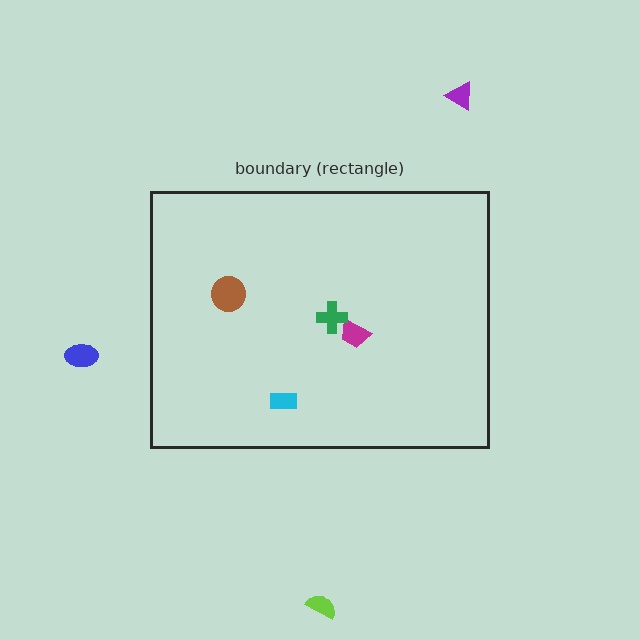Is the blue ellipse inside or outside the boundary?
Outside.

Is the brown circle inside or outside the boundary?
Inside.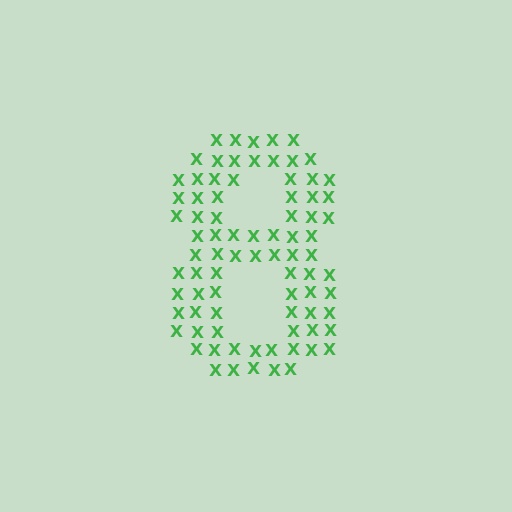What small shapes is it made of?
It is made of small letter X's.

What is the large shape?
The large shape is the digit 8.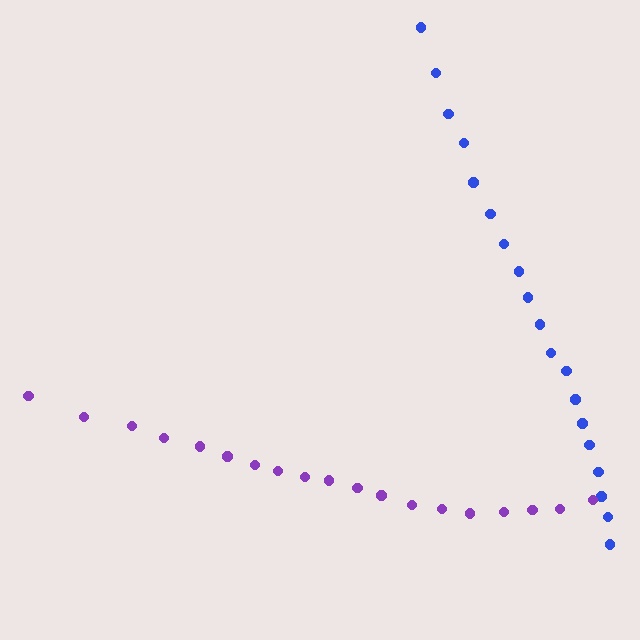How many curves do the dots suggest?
There are 2 distinct paths.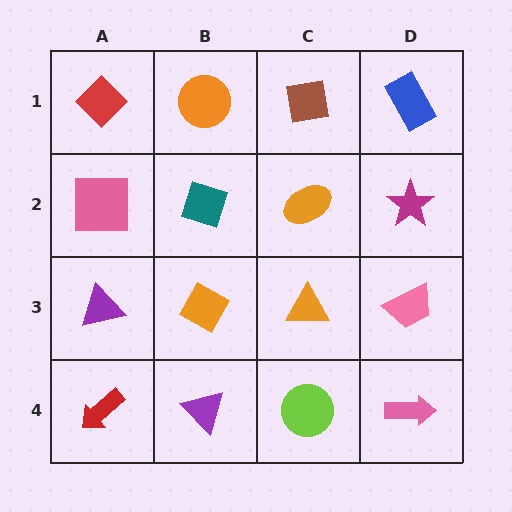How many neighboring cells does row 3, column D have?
3.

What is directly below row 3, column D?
A pink arrow.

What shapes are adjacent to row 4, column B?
An orange diamond (row 3, column B), a red arrow (row 4, column A), a lime circle (row 4, column C).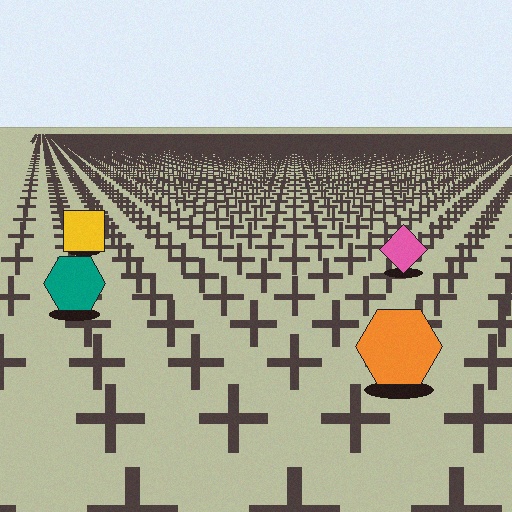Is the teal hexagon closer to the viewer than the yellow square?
Yes. The teal hexagon is closer — you can tell from the texture gradient: the ground texture is coarser near it.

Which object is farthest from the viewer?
The yellow square is farthest from the viewer. It appears smaller and the ground texture around it is denser.